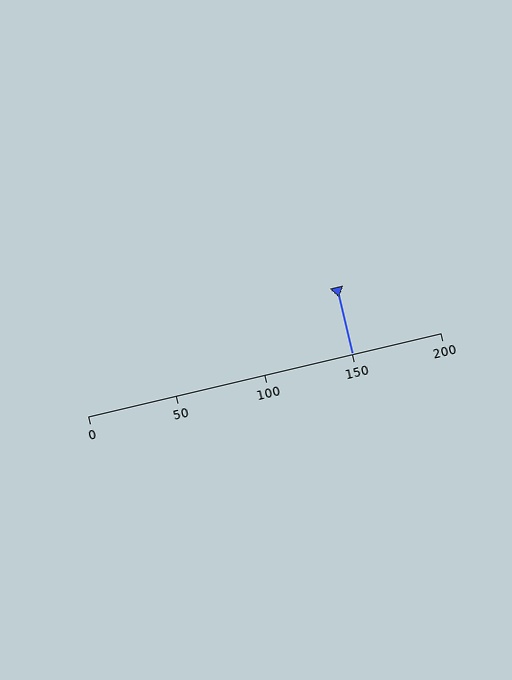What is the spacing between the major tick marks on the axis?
The major ticks are spaced 50 apart.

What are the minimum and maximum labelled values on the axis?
The axis runs from 0 to 200.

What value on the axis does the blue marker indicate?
The marker indicates approximately 150.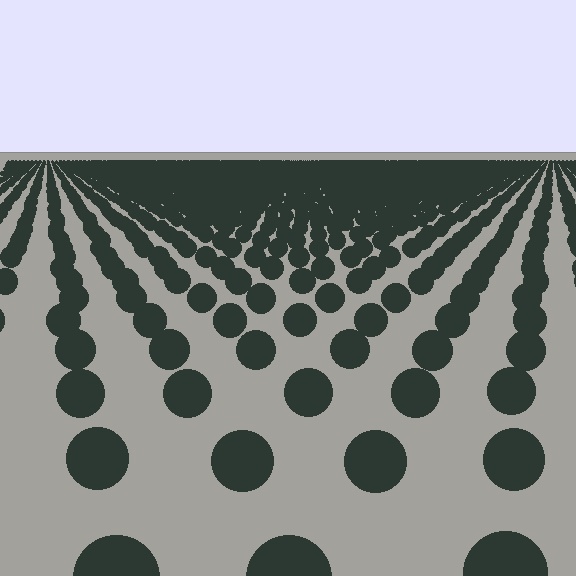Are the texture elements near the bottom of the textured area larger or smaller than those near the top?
Larger. Near the bottom, elements are closer to the viewer and appear at a bigger on-screen size.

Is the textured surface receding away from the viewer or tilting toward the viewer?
The surface is receding away from the viewer. Texture elements get smaller and denser toward the top.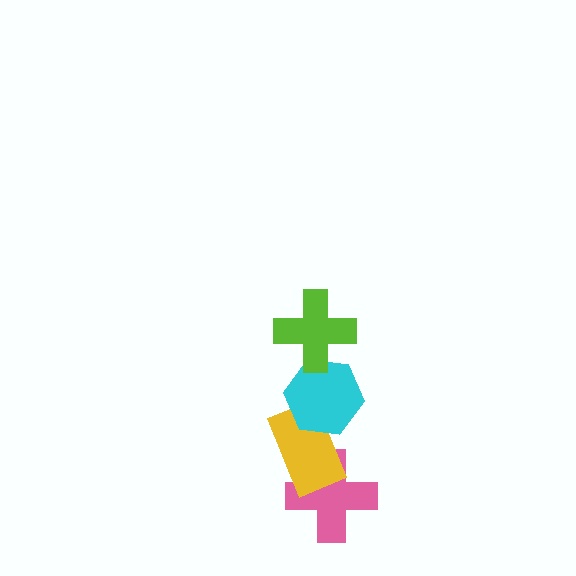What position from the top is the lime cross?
The lime cross is 1st from the top.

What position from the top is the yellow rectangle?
The yellow rectangle is 3rd from the top.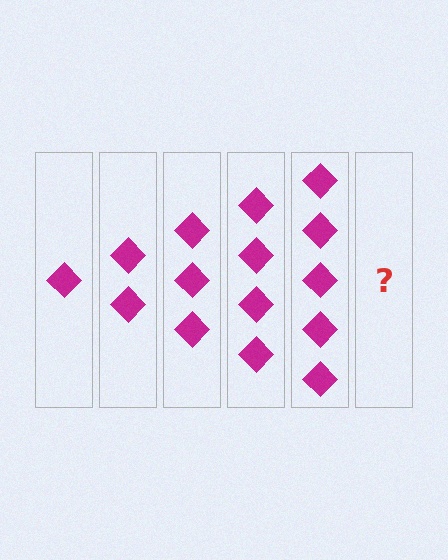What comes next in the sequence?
The next element should be 6 diamonds.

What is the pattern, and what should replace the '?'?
The pattern is that each step adds one more diamond. The '?' should be 6 diamonds.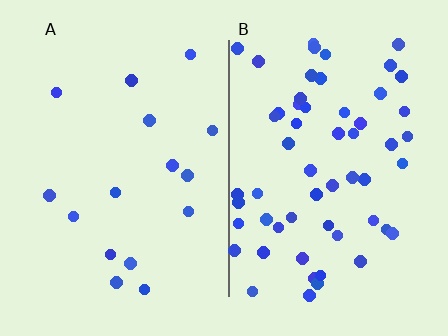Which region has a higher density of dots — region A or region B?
B (the right).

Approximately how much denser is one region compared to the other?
Approximately 3.6× — region B over region A.